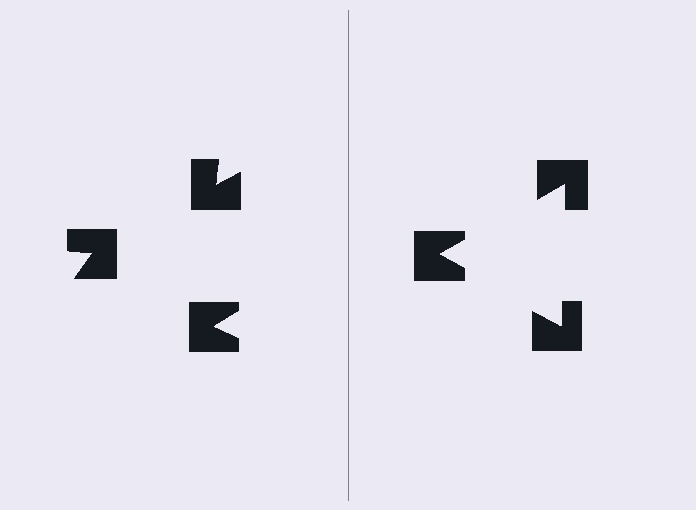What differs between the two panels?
The notched squares are positioned identically on both sides; only the wedge orientations differ. On the right they align to a triangle; on the left they are misaligned.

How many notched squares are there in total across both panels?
6 — 3 on each side.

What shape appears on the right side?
An illusory triangle.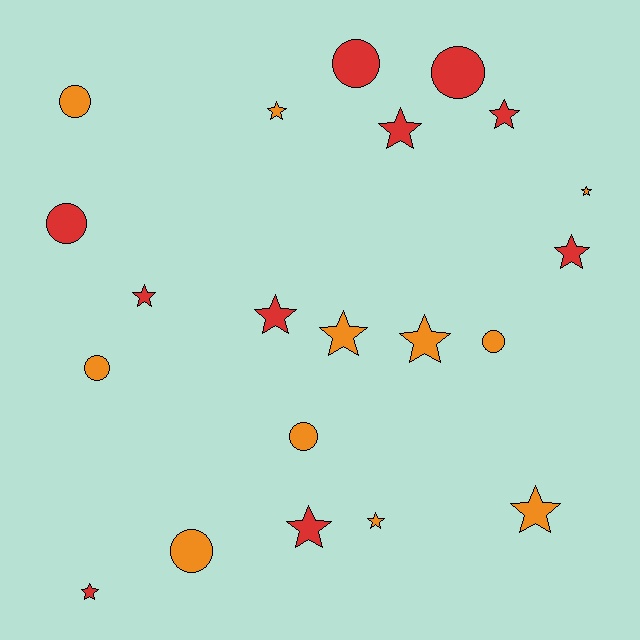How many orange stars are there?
There are 6 orange stars.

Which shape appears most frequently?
Star, with 13 objects.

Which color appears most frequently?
Orange, with 11 objects.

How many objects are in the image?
There are 21 objects.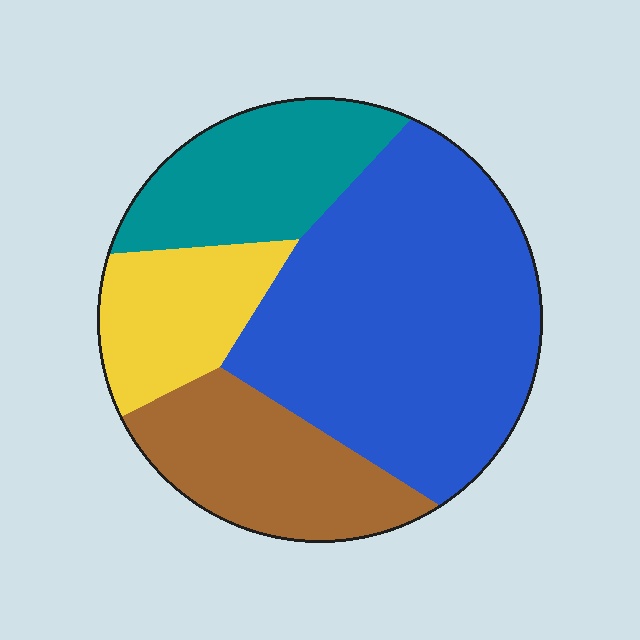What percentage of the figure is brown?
Brown covers around 20% of the figure.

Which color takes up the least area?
Yellow, at roughly 15%.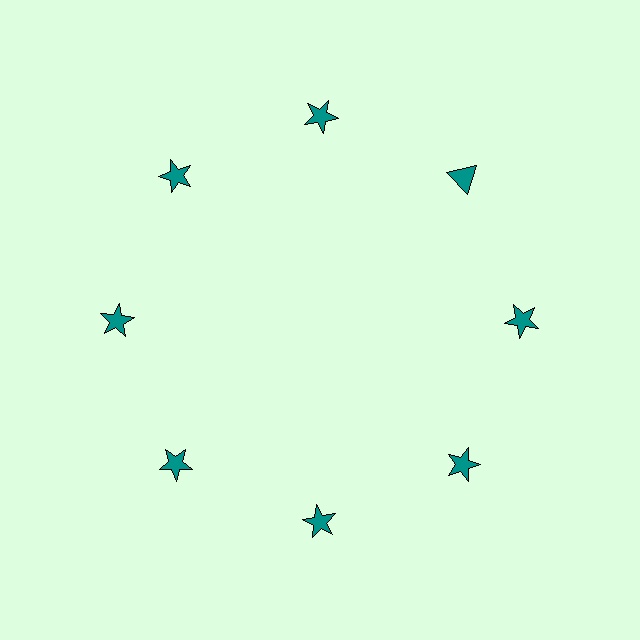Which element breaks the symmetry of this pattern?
The teal triangle at roughly the 2 o'clock position breaks the symmetry. All other shapes are teal stars.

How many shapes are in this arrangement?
There are 8 shapes arranged in a ring pattern.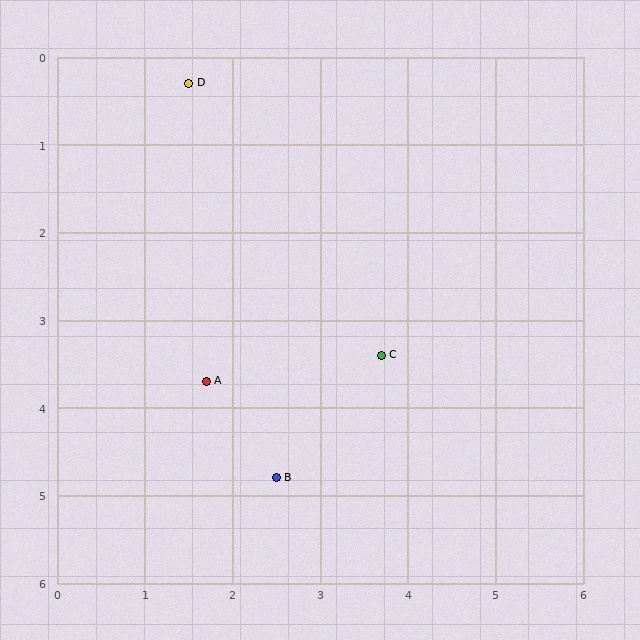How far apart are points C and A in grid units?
Points C and A are about 2.0 grid units apart.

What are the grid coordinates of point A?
Point A is at approximately (1.7, 3.7).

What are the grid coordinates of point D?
Point D is at approximately (1.5, 0.3).